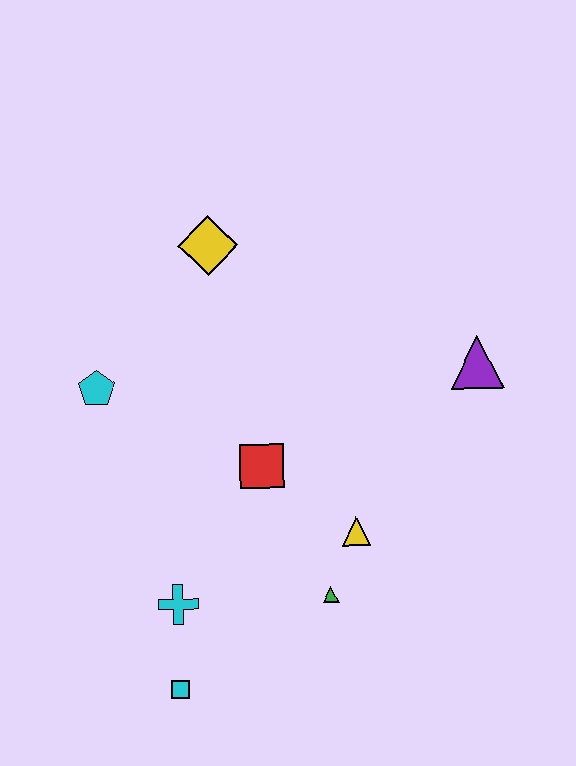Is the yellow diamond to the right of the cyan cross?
Yes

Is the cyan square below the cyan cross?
Yes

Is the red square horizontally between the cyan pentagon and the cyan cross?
No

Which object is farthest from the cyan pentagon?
The purple triangle is farthest from the cyan pentagon.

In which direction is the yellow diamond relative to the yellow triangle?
The yellow diamond is above the yellow triangle.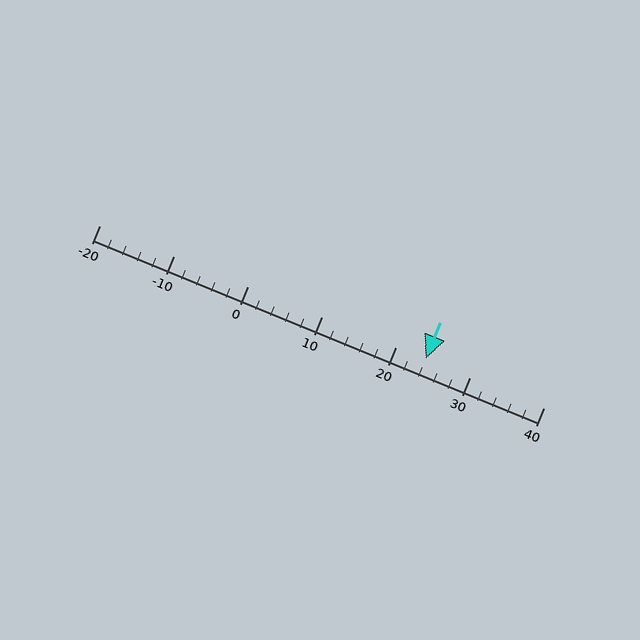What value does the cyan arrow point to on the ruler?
The cyan arrow points to approximately 24.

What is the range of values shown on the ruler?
The ruler shows values from -20 to 40.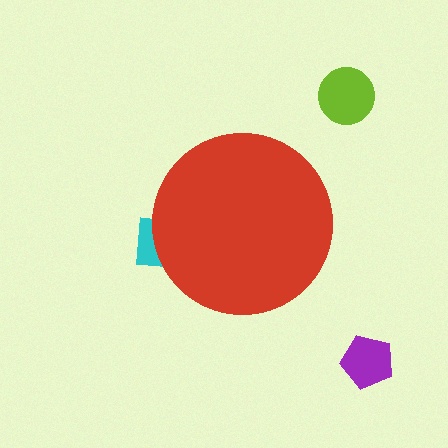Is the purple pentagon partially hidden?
No, the purple pentagon is fully visible.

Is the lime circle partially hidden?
No, the lime circle is fully visible.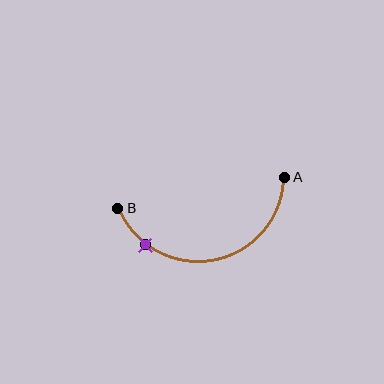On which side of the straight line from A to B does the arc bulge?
The arc bulges below the straight line connecting A and B.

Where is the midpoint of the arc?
The arc midpoint is the point on the curve farthest from the straight line joining A and B. It sits below that line.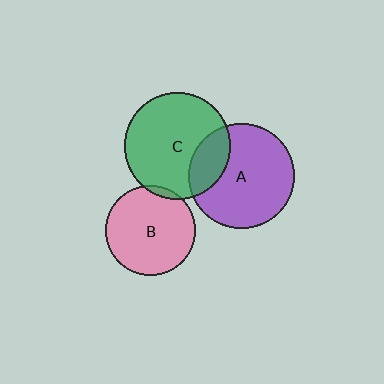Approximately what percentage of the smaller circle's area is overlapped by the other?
Approximately 20%.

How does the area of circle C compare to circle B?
Approximately 1.4 times.